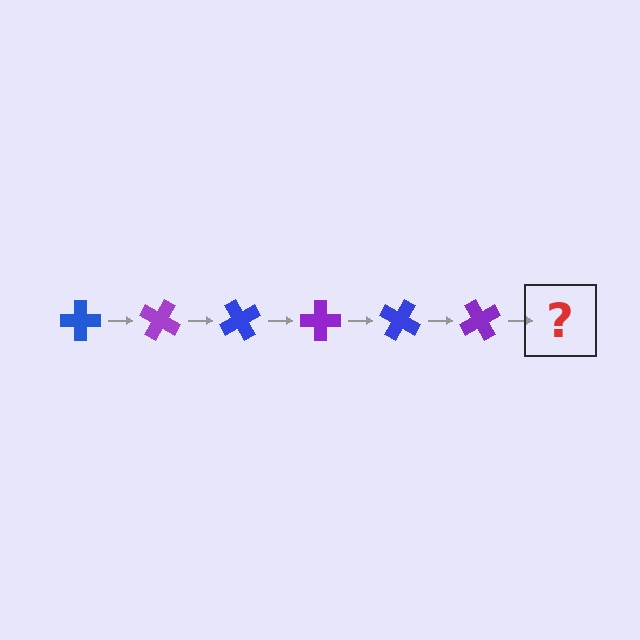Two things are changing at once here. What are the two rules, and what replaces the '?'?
The two rules are that it rotates 30 degrees each step and the color cycles through blue and purple. The '?' should be a blue cross, rotated 180 degrees from the start.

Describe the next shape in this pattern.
It should be a blue cross, rotated 180 degrees from the start.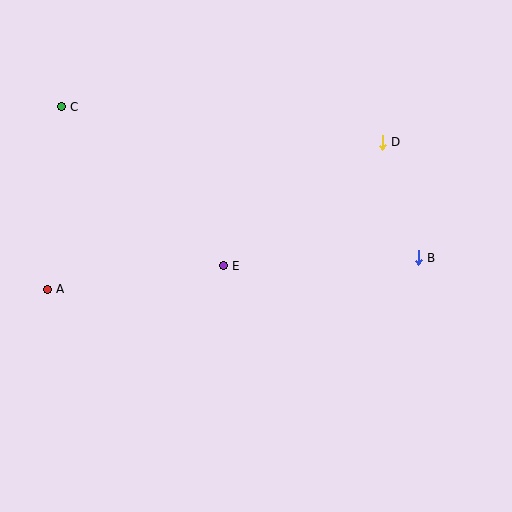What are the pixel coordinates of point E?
Point E is at (223, 266).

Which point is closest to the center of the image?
Point E at (223, 266) is closest to the center.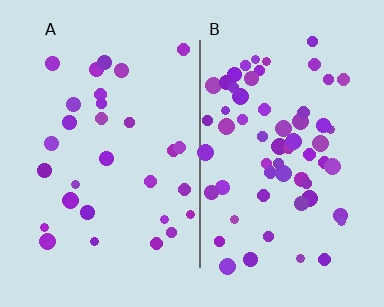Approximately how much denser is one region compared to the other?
Approximately 2.1× — region B over region A.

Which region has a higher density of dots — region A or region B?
B (the right).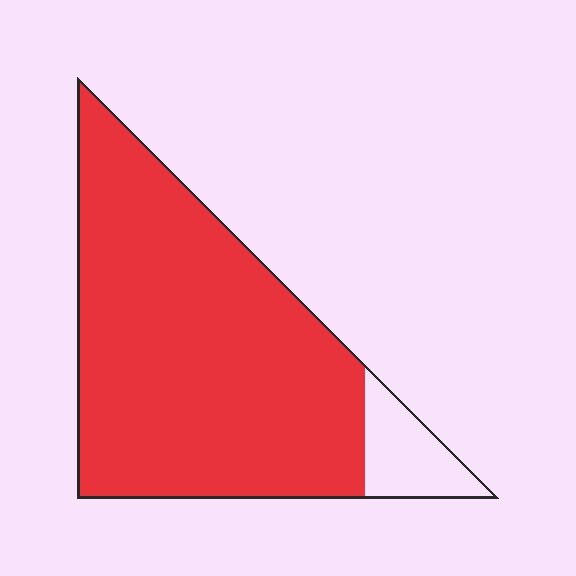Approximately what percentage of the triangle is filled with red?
Approximately 90%.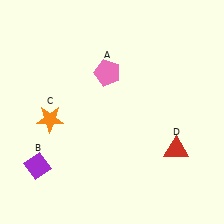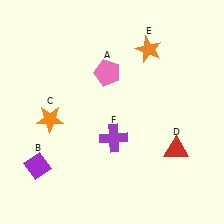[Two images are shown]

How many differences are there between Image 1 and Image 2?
There are 2 differences between the two images.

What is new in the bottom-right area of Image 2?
A purple cross (F) was added in the bottom-right area of Image 2.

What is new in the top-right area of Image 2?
An orange star (E) was added in the top-right area of Image 2.